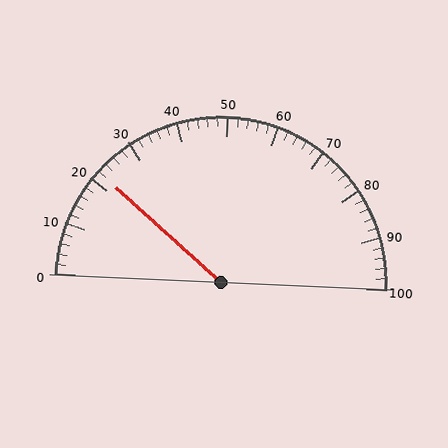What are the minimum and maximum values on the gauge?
The gauge ranges from 0 to 100.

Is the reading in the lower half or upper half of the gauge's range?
The reading is in the lower half of the range (0 to 100).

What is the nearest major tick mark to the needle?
The nearest major tick mark is 20.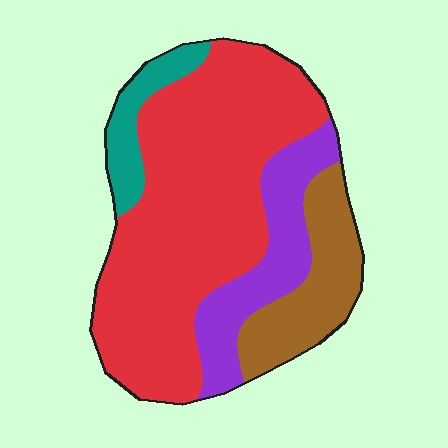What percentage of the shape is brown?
Brown takes up about one sixth (1/6) of the shape.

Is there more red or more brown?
Red.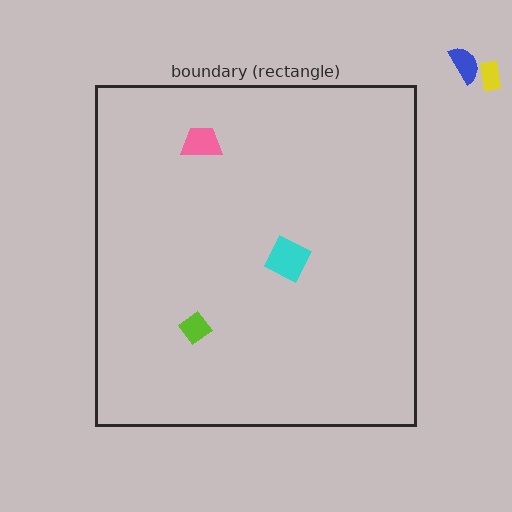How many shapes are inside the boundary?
3 inside, 2 outside.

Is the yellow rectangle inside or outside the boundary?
Outside.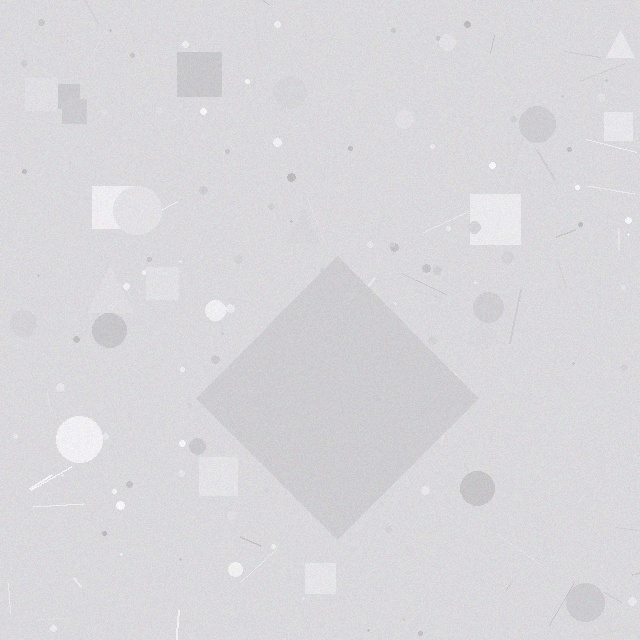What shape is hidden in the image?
A diamond is hidden in the image.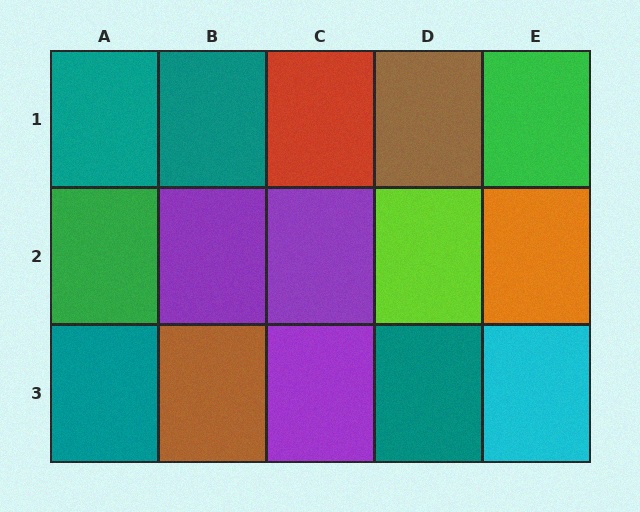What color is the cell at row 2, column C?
Purple.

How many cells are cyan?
1 cell is cyan.